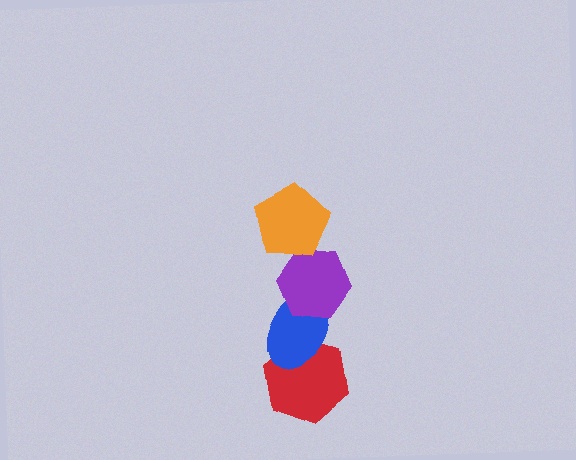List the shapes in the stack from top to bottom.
From top to bottom: the orange pentagon, the purple hexagon, the blue ellipse, the red hexagon.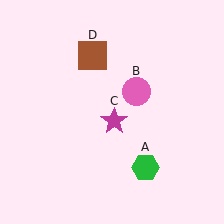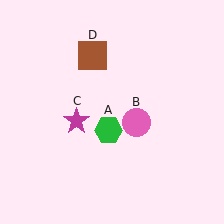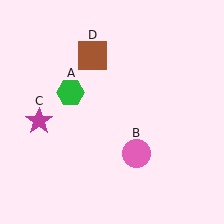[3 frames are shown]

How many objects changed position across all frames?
3 objects changed position: green hexagon (object A), pink circle (object B), magenta star (object C).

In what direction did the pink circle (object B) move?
The pink circle (object B) moved down.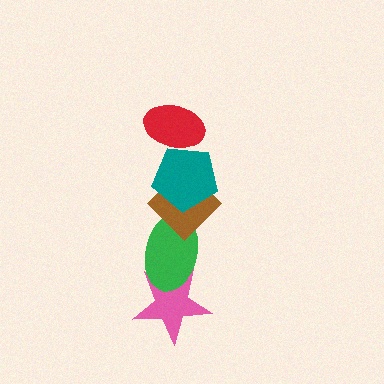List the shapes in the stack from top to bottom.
From top to bottom: the red ellipse, the teal pentagon, the brown diamond, the green ellipse, the pink star.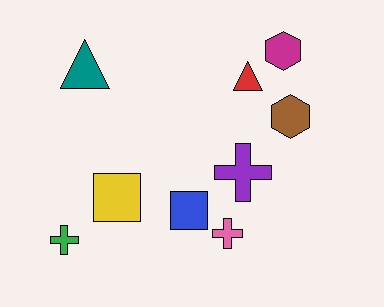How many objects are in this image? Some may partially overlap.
There are 9 objects.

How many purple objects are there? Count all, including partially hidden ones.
There is 1 purple object.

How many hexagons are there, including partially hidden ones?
There are 2 hexagons.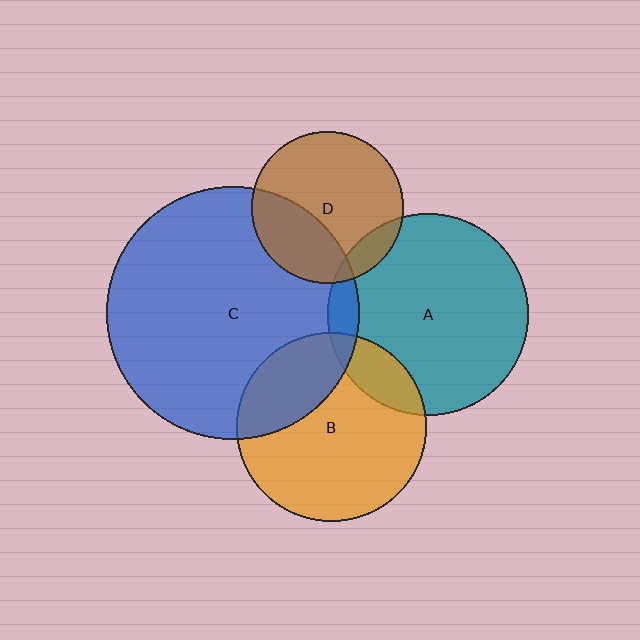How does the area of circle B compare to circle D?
Approximately 1.6 times.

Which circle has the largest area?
Circle C (blue).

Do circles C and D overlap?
Yes.